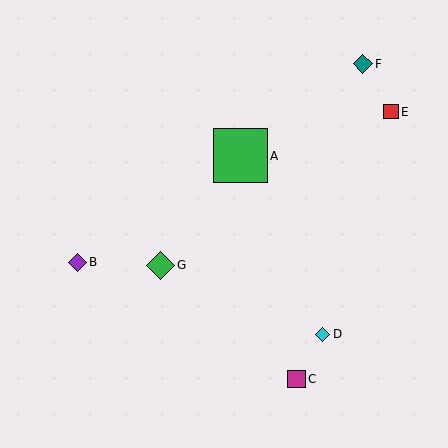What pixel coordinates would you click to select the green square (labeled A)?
Click at (240, 156) to select the green square A.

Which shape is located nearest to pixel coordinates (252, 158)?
The green square (labeled A) at (240, 156) is nearest to that location.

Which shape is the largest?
The green square (labeled A) is the largest.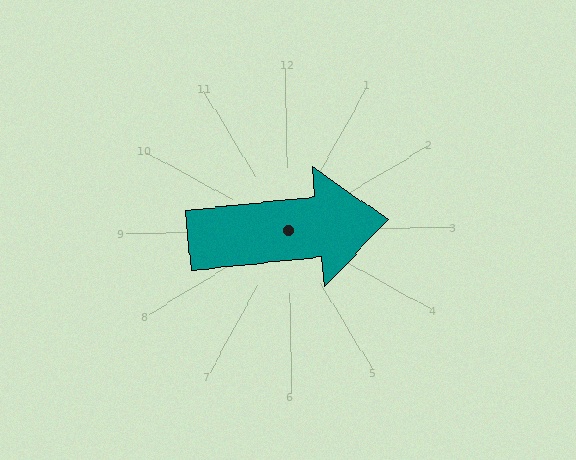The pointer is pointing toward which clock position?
Roughly 3 o'clock.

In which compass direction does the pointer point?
East.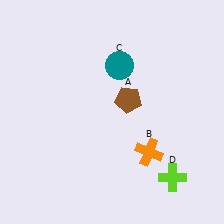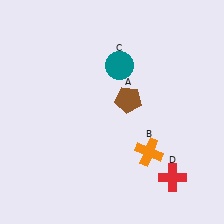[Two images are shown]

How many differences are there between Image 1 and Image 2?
There is 1 difference between the two images.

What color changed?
The cross (D) changed from lime in Image 1 to red in Image 2.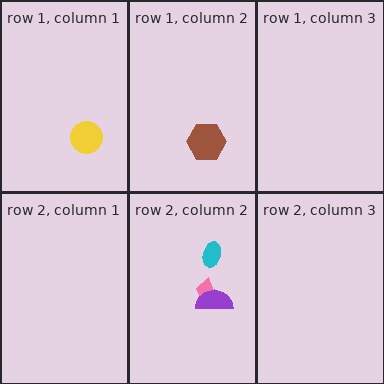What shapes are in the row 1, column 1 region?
The yellow circle.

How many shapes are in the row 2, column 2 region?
3.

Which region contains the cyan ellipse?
The row 2, column 2 region.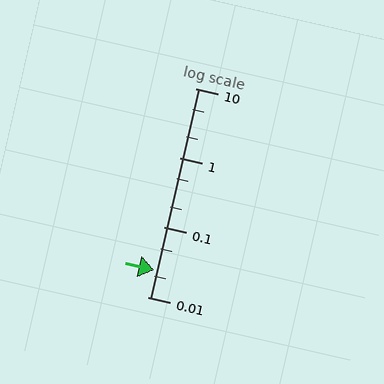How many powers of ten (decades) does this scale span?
The scale spans 3 decades, from 0.01 to 10.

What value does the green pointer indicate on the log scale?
The pointer indicates approximately 0.024.